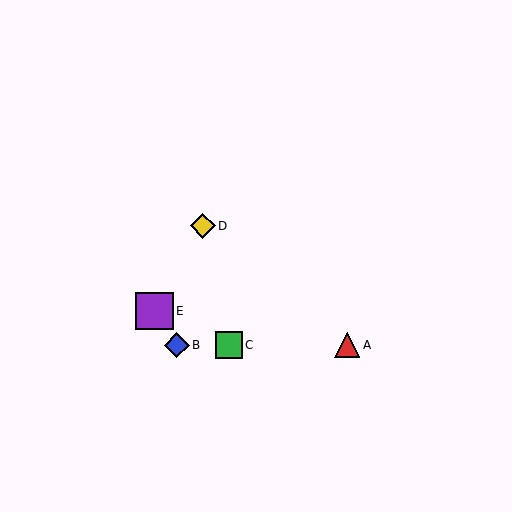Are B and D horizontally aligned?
No, B is at y≈345 and D is at y≈226.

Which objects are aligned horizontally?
Objects A, B, C are aligned horizontally.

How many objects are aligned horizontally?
3 objects (A, B, C) are aligned horizontally.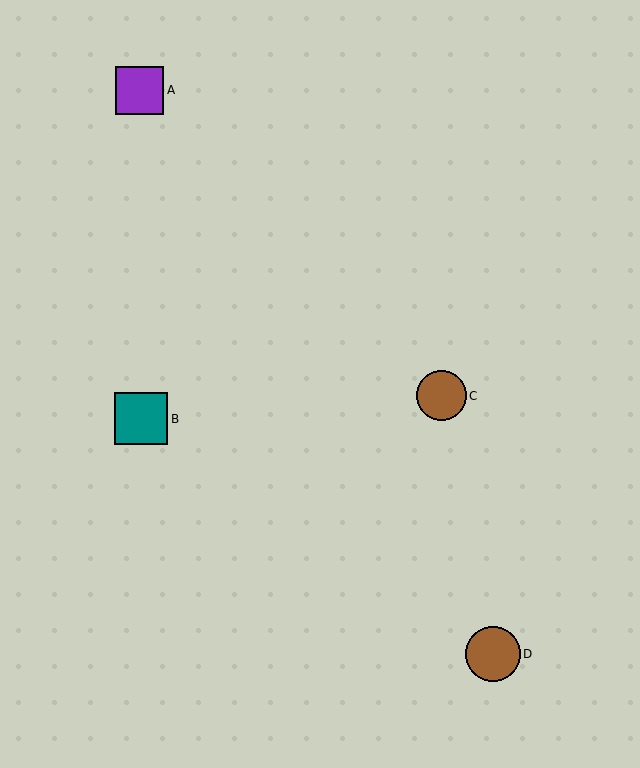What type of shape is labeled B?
Shape B is a teal square.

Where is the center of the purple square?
The center of the purple square is at (140, 90).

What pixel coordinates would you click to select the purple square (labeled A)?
Click at (140, 90) to select the purple square A.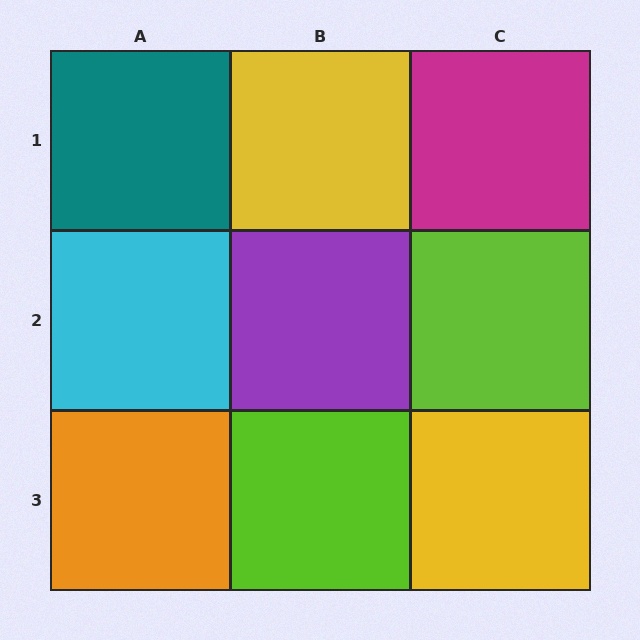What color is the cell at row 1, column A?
Teal.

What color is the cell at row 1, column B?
Yellow.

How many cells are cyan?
1 cell is cyan.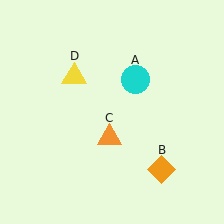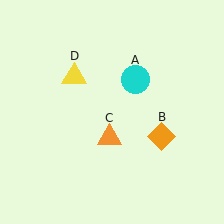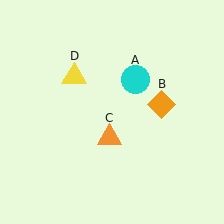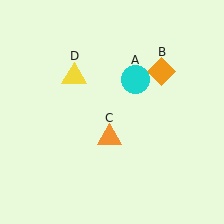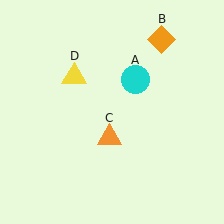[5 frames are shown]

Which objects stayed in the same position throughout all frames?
Cyan circle (object A) and orange triangle (object C) and yellow triangle (object D) remained stationary.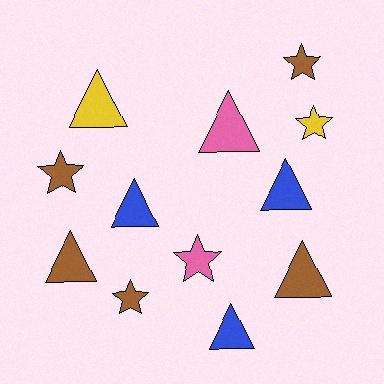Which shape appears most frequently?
Triangle, with 7 objects.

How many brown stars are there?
There are 3 brown stars.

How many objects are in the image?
There are 12 objects.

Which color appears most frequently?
Brown, with 5 objects.